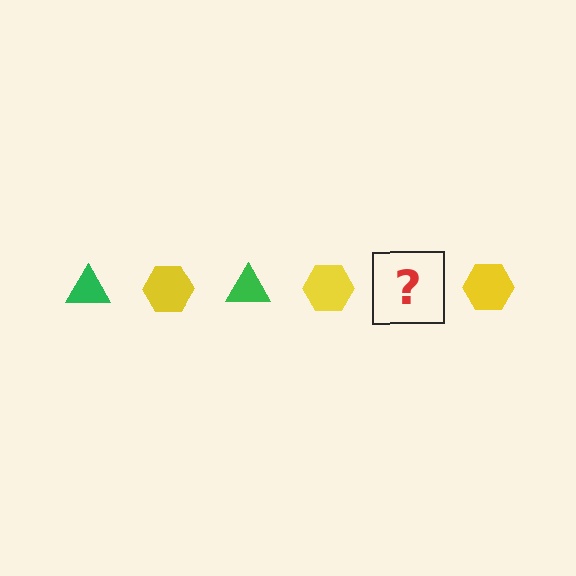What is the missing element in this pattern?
The missing element is a green triangle.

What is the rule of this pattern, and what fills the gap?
The rule is that the pattern alternates between green triangle and yellow hexagon. The gap should be filled with a green triangle.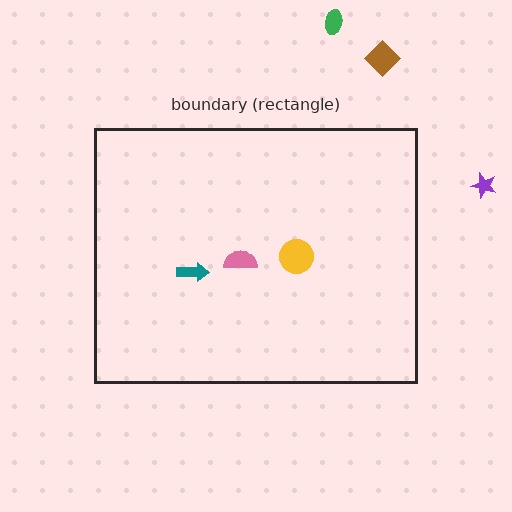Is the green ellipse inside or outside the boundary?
Outside.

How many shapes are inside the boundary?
3 inside, 3 outside.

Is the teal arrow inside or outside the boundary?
Inside.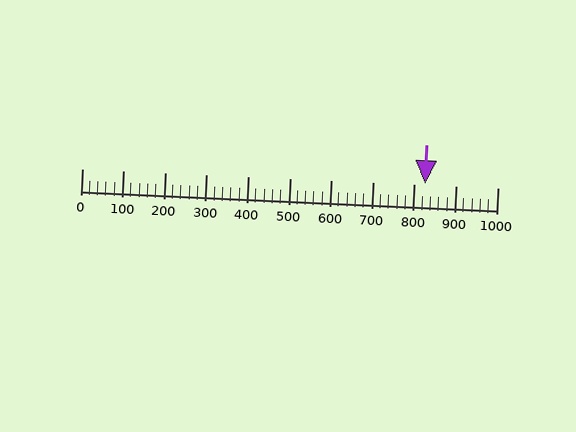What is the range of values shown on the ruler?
The ruler shows values from 0 to 1000.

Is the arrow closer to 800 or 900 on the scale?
The arrow is closer to 800.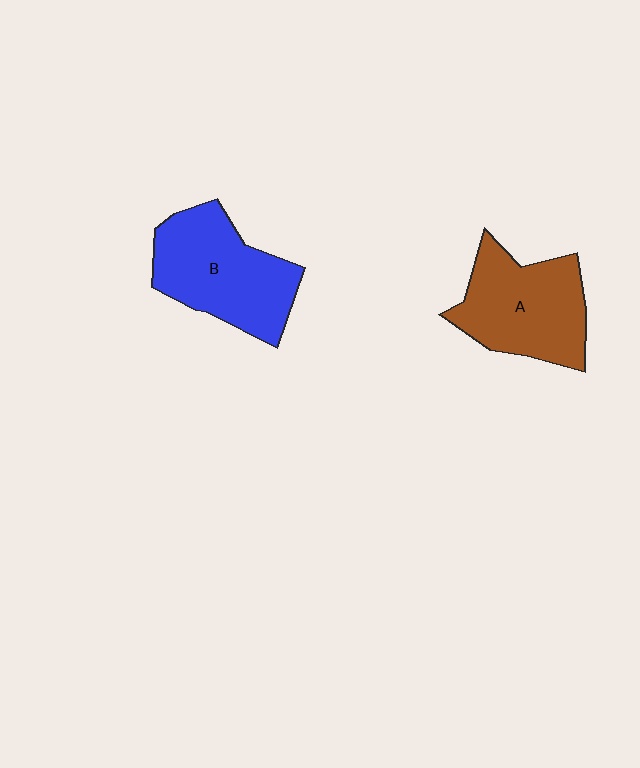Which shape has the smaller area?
Shape A (brown).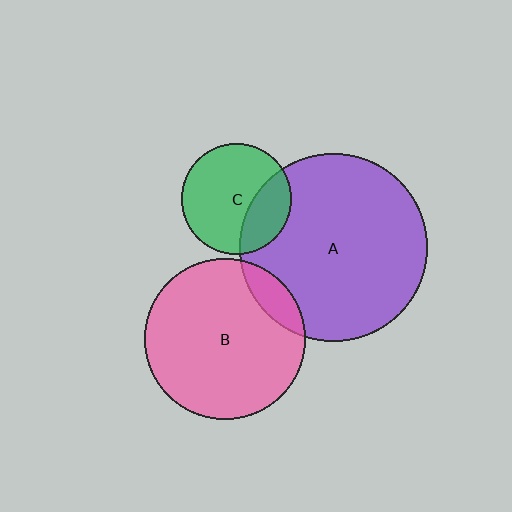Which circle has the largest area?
Circle A (purple).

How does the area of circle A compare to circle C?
Approximately 2.9 times.